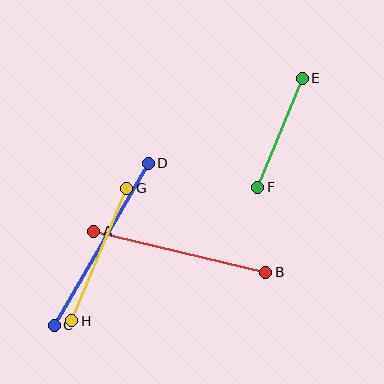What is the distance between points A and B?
The distance is approximately 177 pixels.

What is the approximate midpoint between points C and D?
The midpoint is at approximately (101, 244) pixels.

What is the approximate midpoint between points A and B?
The midpoint is at approximately (180, 252) pixels.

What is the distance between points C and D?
The distance is approximately 187 pixels.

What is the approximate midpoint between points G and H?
The midpoint is at approximately (99, 255) pixels.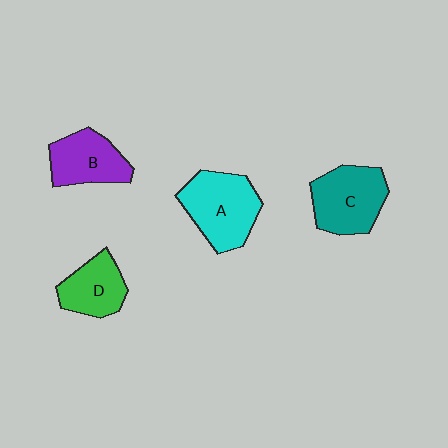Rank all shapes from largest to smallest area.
From largest to smallest: A (cyan), C (teal), B (purple), D (green).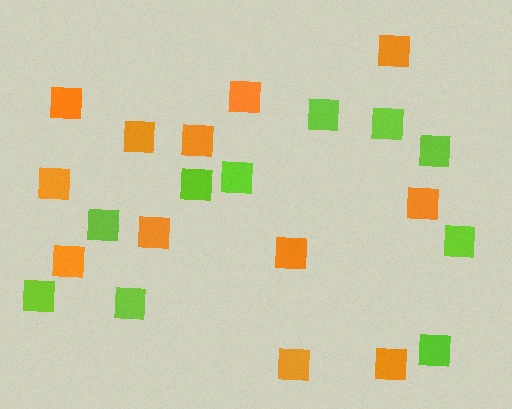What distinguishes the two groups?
There are 2 groups: one group of orange squares (12) and one group of lime squares (10).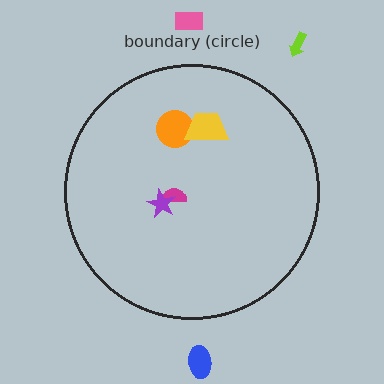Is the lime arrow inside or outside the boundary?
Outside.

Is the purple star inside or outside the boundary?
Inside.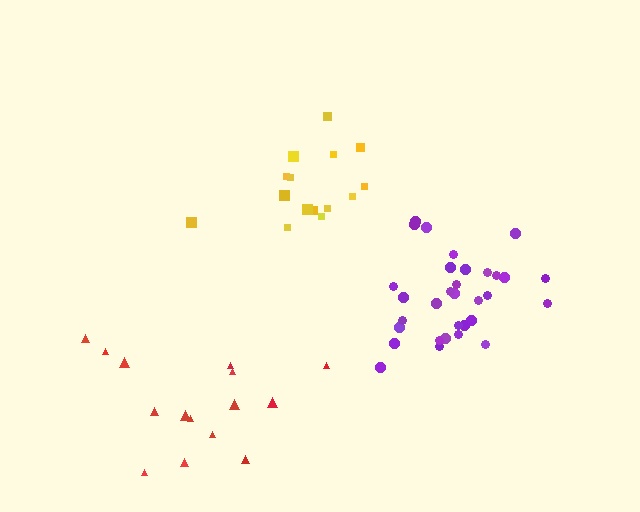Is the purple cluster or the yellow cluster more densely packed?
Purple.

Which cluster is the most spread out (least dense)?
Red.